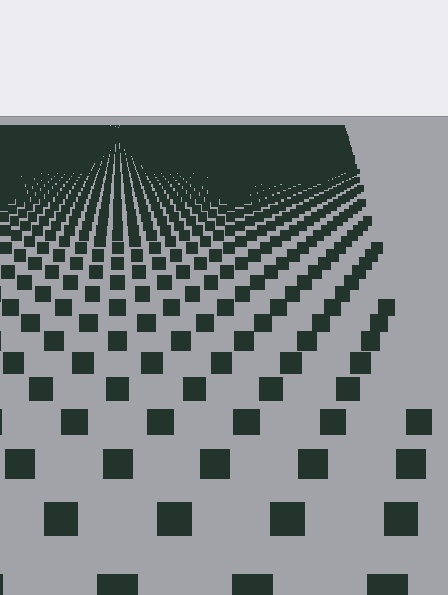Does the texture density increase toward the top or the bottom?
Density increases toward the top.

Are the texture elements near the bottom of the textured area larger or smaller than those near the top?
Larger. Near the bottom, elements are closer to the viewer and appear at a bigger on-screen size.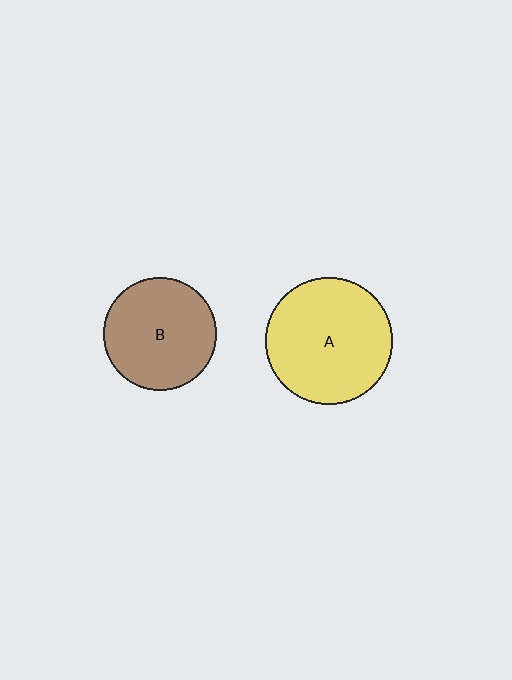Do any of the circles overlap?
No, none of the circles overlap.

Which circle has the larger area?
Circle A (yellow).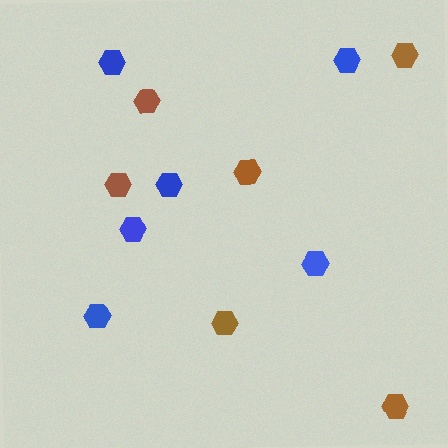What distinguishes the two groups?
There are 2 groups: one group of brown hexagons (6) and one group of blue hexagons (6).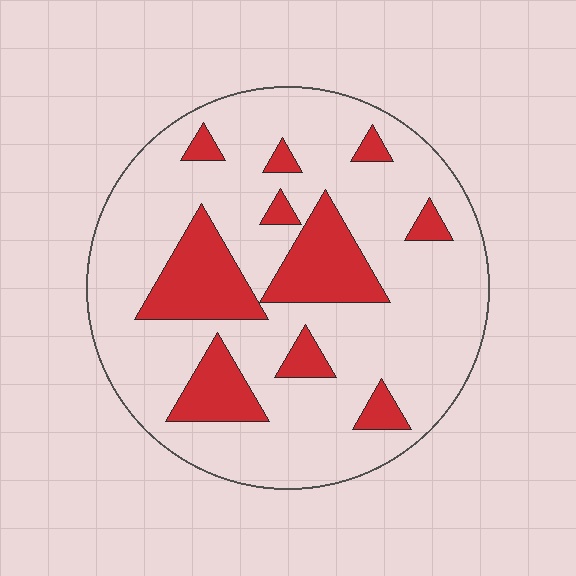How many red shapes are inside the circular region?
10.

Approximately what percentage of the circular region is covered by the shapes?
Approximately 20%.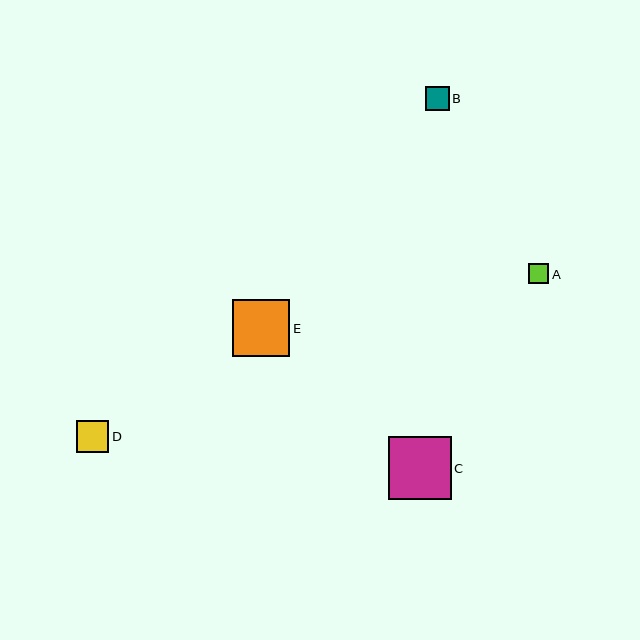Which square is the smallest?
Square A is the smallest with a size of approximately 20 pixels.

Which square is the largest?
Square C is the largest with a size of approximately 63 pixels.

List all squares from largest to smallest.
From largest to smallest: C, E, D, B, A.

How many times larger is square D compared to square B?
Square D is approximately 1.4 times the size of square B.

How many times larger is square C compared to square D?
Square C is approximately 1.9 times the size of square D.